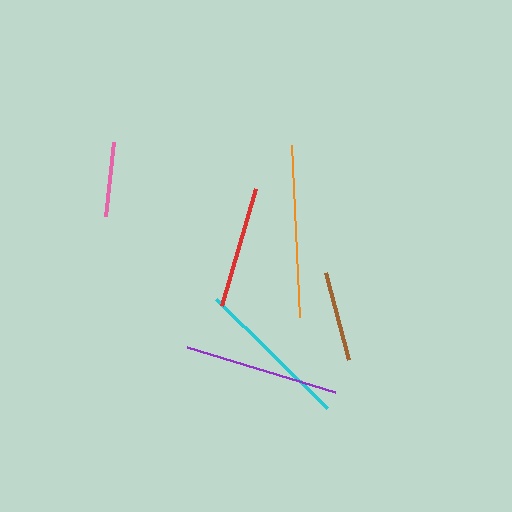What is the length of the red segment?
The red segment is approximately 122 pixels long.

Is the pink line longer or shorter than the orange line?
The orange line is longer than the pink line.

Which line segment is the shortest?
The pink line is the shortest at approximately 75 pixels.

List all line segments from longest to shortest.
From longest to shortest: orange, cyan, purple, red, brown, pink.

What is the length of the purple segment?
The purple segment is approximately 155 pixels long.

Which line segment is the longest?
The orange line is the longest at approximately 172 pixels.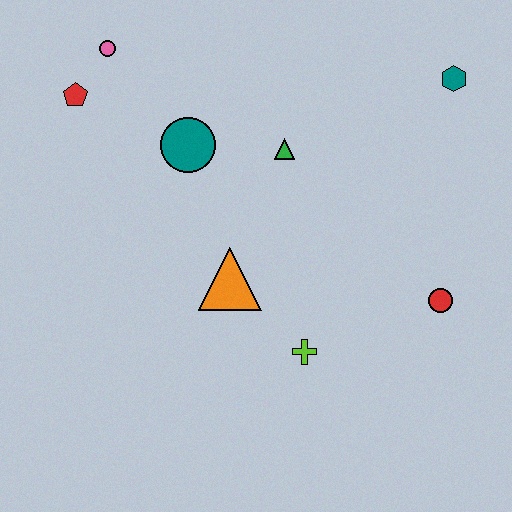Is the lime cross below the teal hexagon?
Yes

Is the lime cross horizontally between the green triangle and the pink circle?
No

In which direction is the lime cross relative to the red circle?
The lime cross is to the left of the red circle.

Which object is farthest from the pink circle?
The red circle is farthest from the pink circle.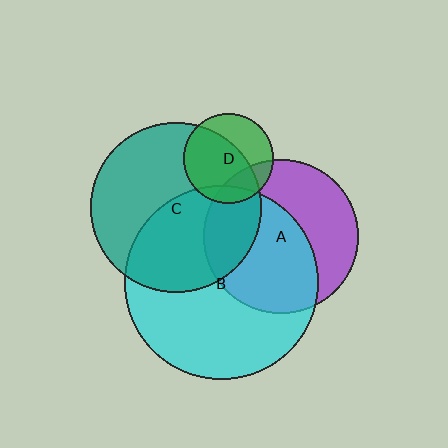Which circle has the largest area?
Circle B (cyan).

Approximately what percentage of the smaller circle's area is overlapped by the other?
Approximately 65%.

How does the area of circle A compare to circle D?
Approximately 3.0 times.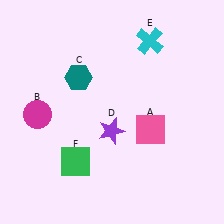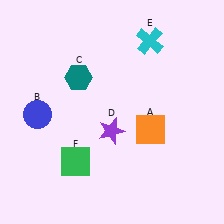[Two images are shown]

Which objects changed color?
A changed from pink to orange. B changed from magenta to blue.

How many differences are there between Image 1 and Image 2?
There are 2 differences between the two images.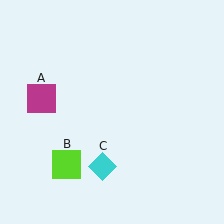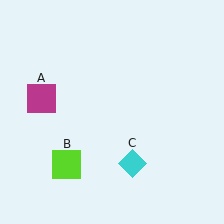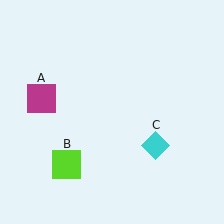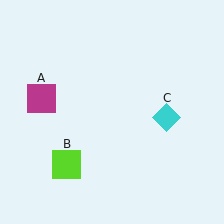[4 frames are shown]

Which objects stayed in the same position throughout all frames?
Magenta square (object A) and lime square (object B) remained stationary.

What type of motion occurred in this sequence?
The cyan diamond (object C) rotated counterclockwise around the center of the scene.